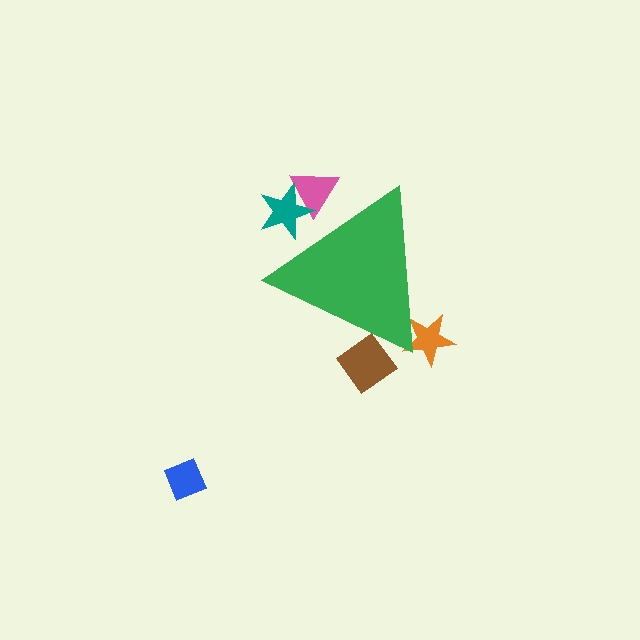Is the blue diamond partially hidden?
No, the blue diamond is fully visible.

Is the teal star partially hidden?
Yes, the teal star is partially hidden behind the green triangle.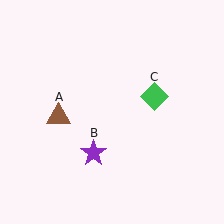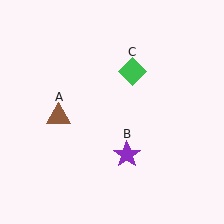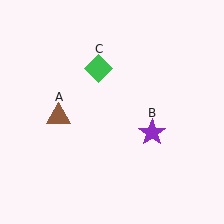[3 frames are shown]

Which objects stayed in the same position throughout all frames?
Brown triangle (object A) remained stationary.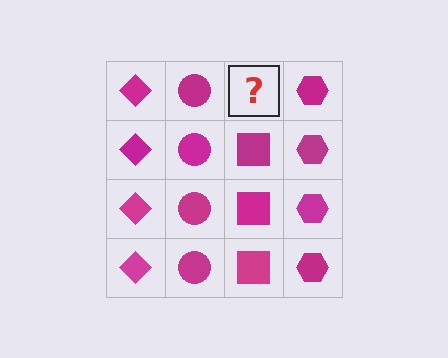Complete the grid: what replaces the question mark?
The question mark should be replaced with a magenta square.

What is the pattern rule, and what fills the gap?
The rule is that each column has a consistent shape. The gap should be filled with a magenta square.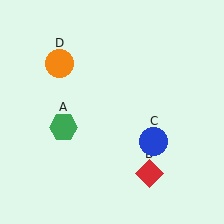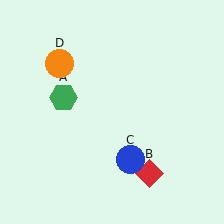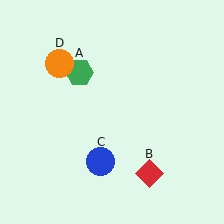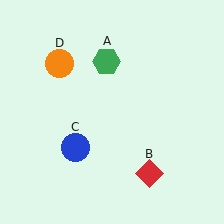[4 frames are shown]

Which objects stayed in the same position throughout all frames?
Red diamond (object B) and orange circle (object D) remained stationary.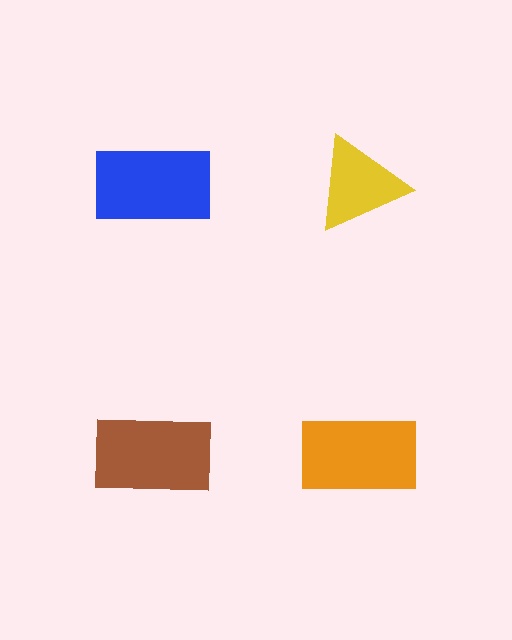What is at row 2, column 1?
A brown rectangle.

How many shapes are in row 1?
2 shapes.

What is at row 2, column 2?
An orange rectangle.